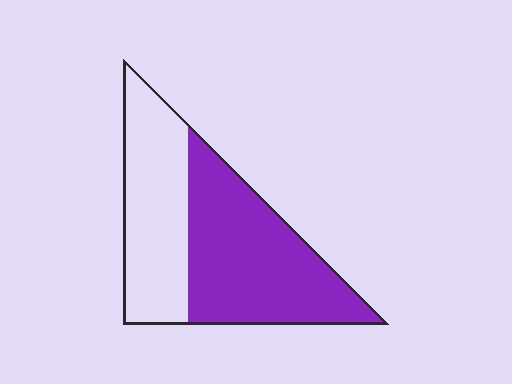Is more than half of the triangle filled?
Yes.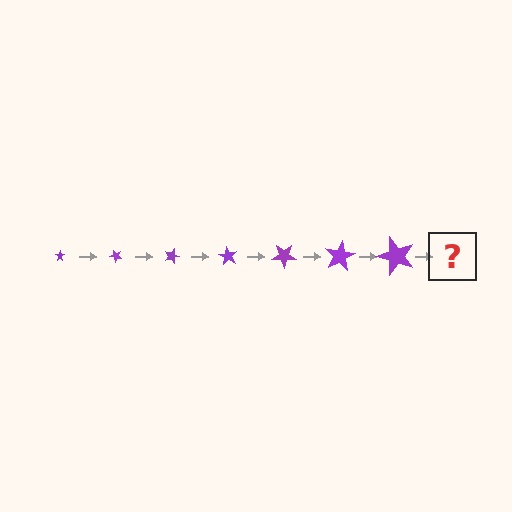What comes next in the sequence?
The next element should be a star, larger than the previous one and rotated 315 degrees from the start.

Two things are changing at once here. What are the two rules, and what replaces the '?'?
The two rules are that the star grows larger each step and it rotates 45 degrees each step. The '?' should be a star, larger than the previous one and rotated 315 degrees from the start.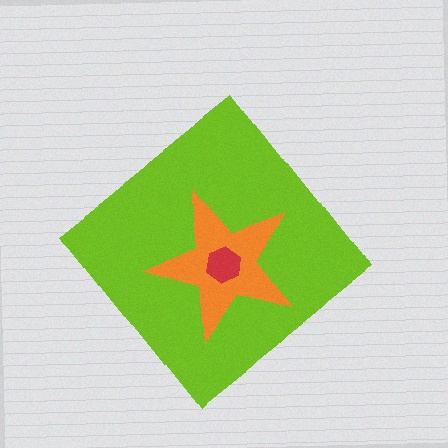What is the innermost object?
The red hexagon.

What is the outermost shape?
The lime diamond.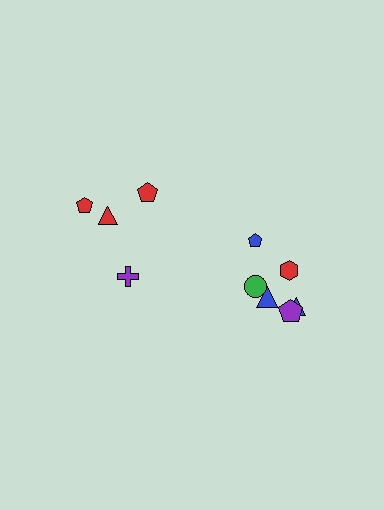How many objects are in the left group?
There are 4 objects.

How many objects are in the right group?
There are 6 objects.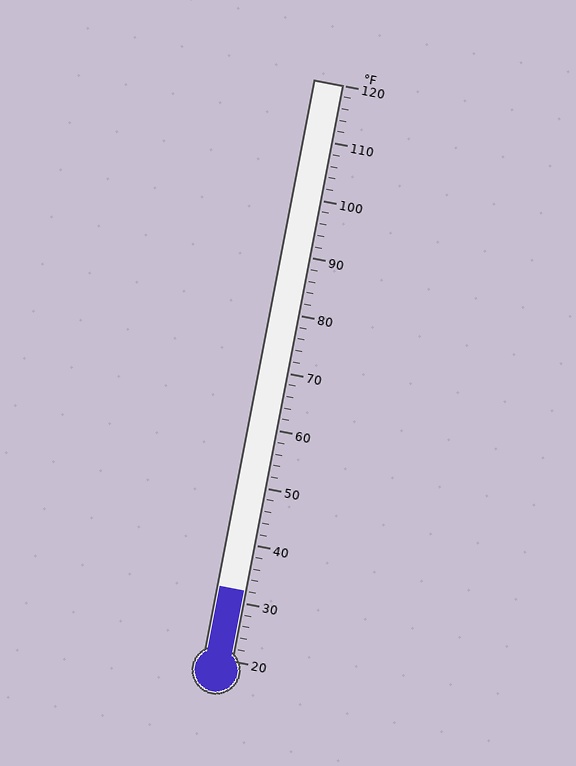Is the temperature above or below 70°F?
The temperature is below 70°F.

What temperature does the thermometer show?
The thermometer shows approximately 32°F.